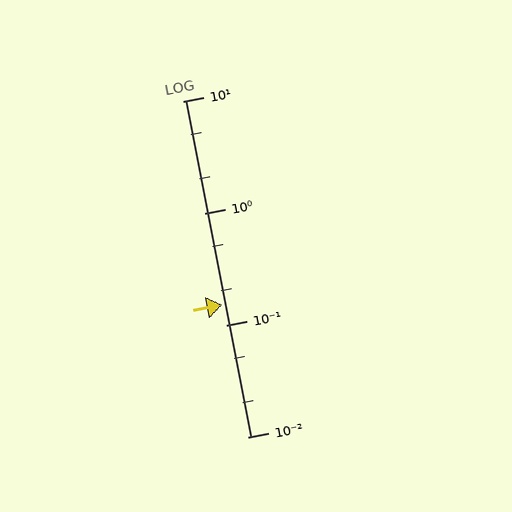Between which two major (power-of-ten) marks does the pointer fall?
The pointer is between 0.1 and 1.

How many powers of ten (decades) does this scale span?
The scale spans 3 decades, from 0.01 to 10.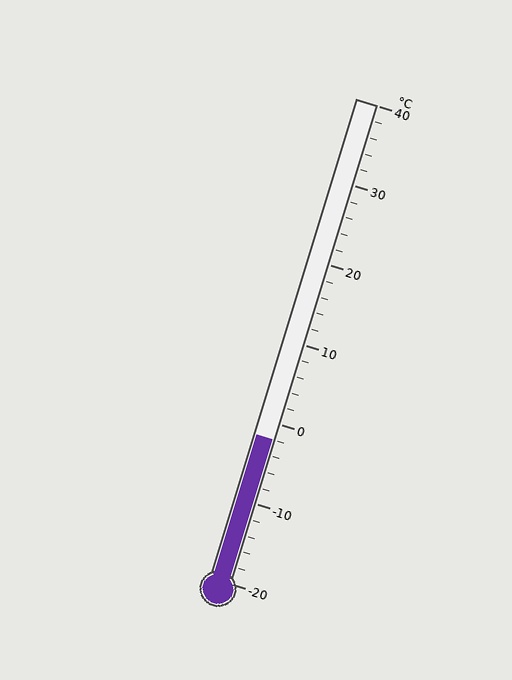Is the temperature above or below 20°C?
The temperature is below 20°C.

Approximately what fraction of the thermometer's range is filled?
The thermometer is filled to approximately 30% of its range.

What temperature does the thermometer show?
The thermometer shows approximately -2°C.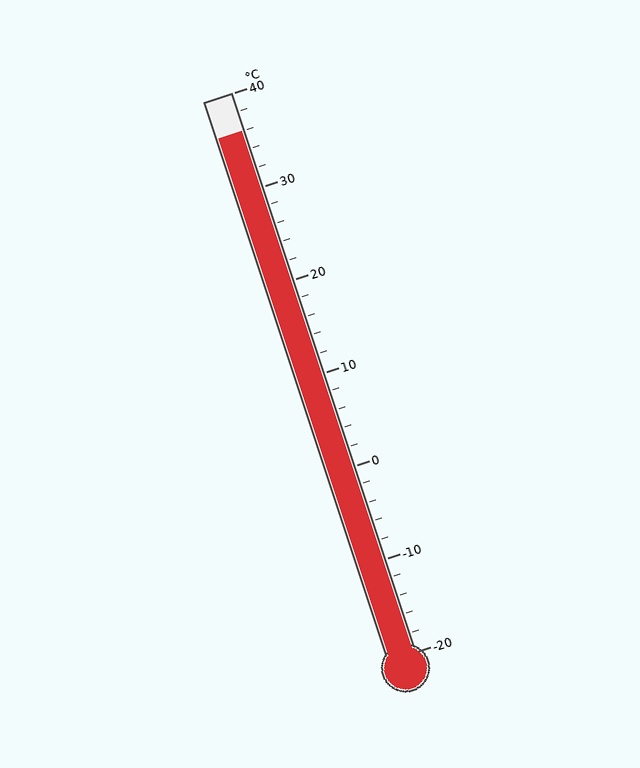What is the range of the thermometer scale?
The thermometer scale ranges from -20°C to 40°C.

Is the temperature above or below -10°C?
The temperature is above -10°C.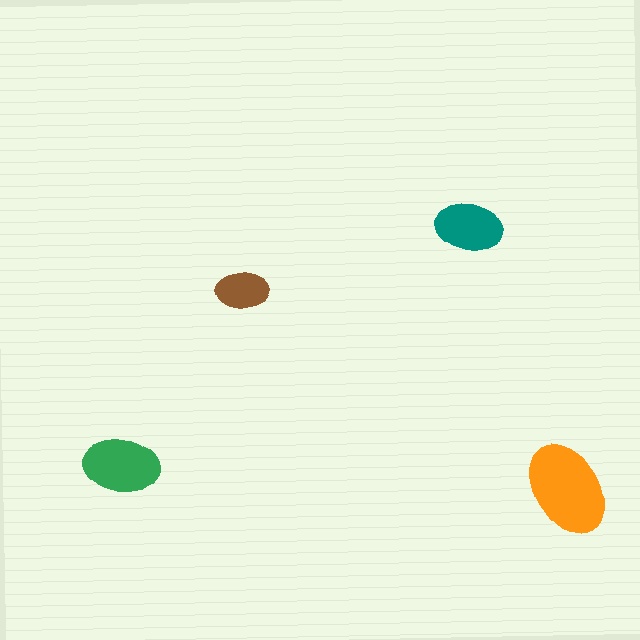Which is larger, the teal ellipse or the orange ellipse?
The orange one.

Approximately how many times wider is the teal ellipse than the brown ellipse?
About 1.5 times wider.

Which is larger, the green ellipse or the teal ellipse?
The green one.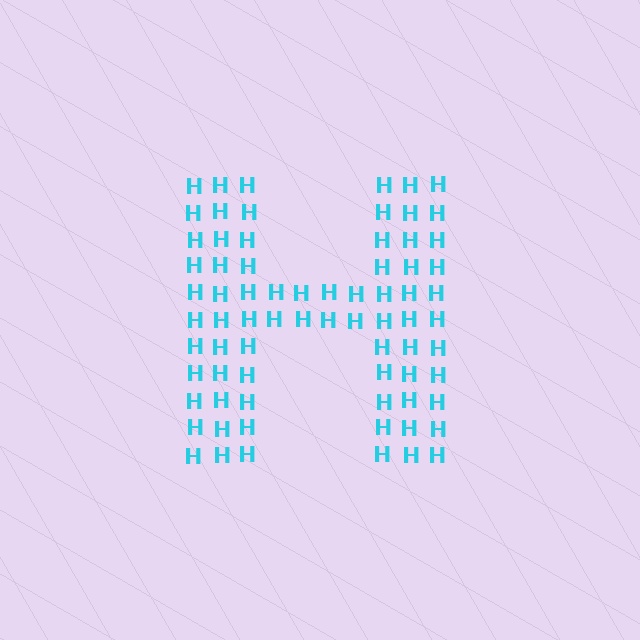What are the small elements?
The small elements are letter H's.